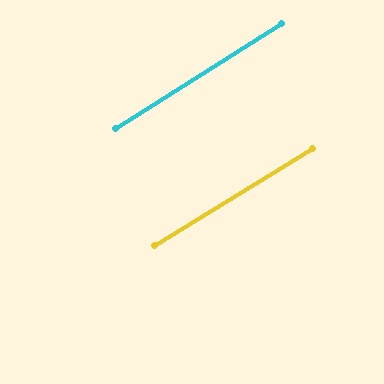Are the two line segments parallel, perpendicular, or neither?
Parallel — their directions differ by only 1.0°.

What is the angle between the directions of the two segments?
Approximately 1 degree.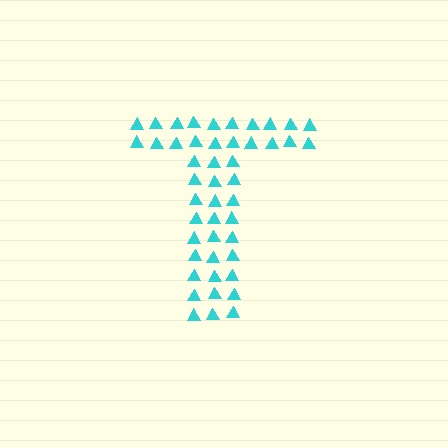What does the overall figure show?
The overall figure shows the letter T.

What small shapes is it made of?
It is made of small triangles.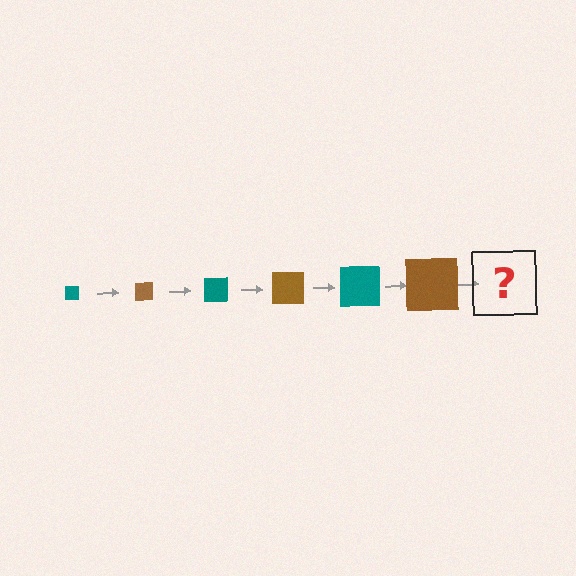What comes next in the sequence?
The next element should be a teal square, larger than the previous one.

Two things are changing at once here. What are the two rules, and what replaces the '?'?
The two rules are that the square grows larger each step and the color cycles through teal and brown. The '?' should be a teal square, larger than the previous one.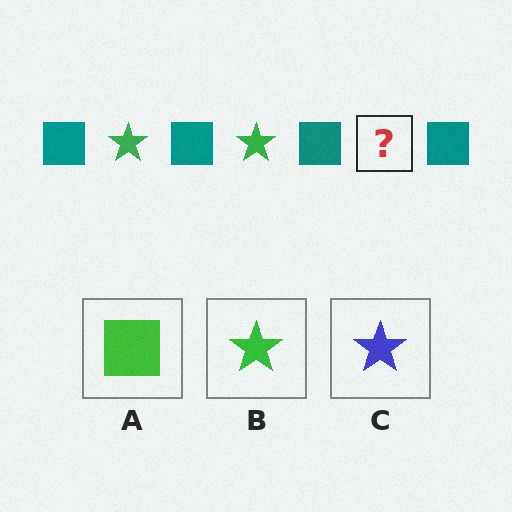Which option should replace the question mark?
Option B.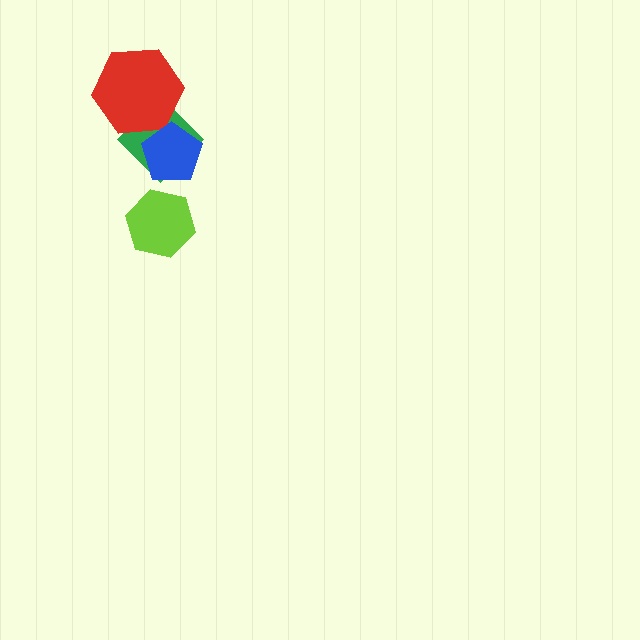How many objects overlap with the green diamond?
2 objects overlap with the green diamond.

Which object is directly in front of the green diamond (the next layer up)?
The red hexagon is directly in front of the green diamond.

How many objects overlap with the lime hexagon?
0 objects overlap with the lime hexagon.